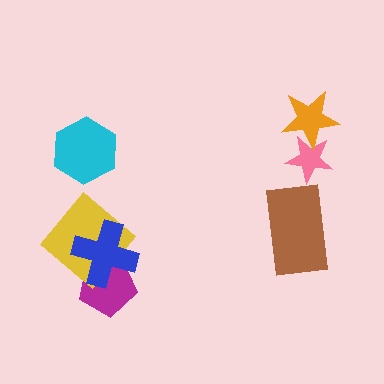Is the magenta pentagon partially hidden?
Yes, it is partially covered by another shape.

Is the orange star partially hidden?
No, no other shape covers it.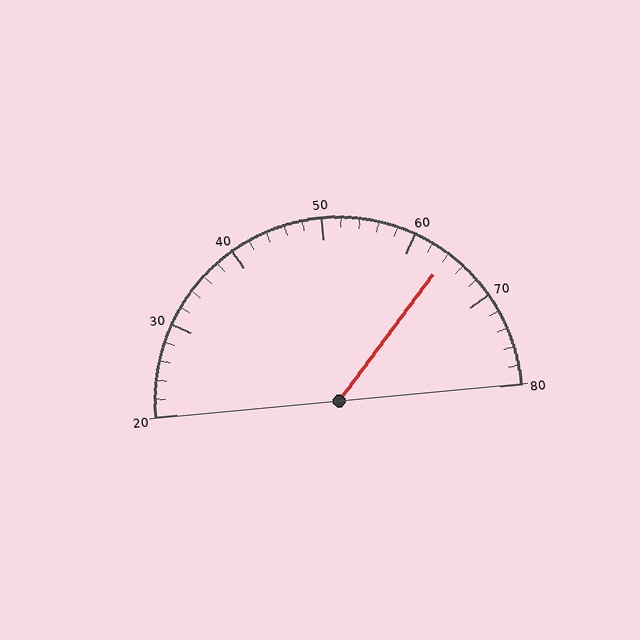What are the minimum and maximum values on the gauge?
The gauge ranges from 20 to 80.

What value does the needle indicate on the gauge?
The needle indicates approximately 64.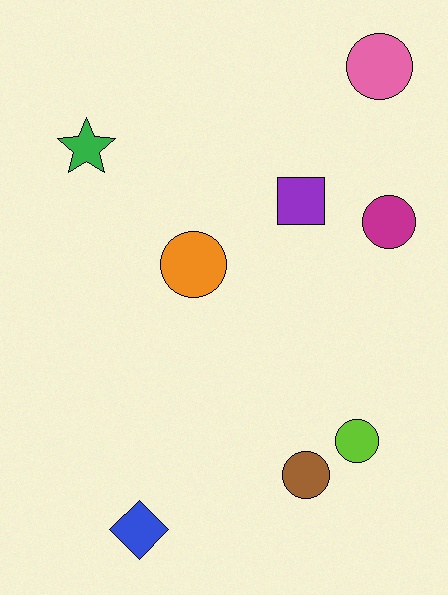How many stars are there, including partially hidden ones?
There is 1 star.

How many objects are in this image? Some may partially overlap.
There are 8 objects.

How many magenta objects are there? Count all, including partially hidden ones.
There is 1 magenta object.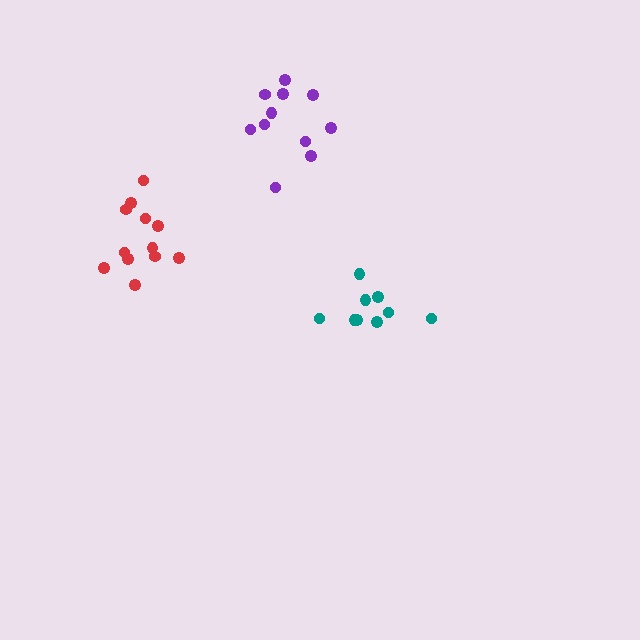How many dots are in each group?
Group 1: 9 dots, Group 2: 12 dots, Group 3: 11 dots (32 total).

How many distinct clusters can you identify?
There are 3 distinct clusters.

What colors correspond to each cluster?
The clusters are colored: teal, red, purple.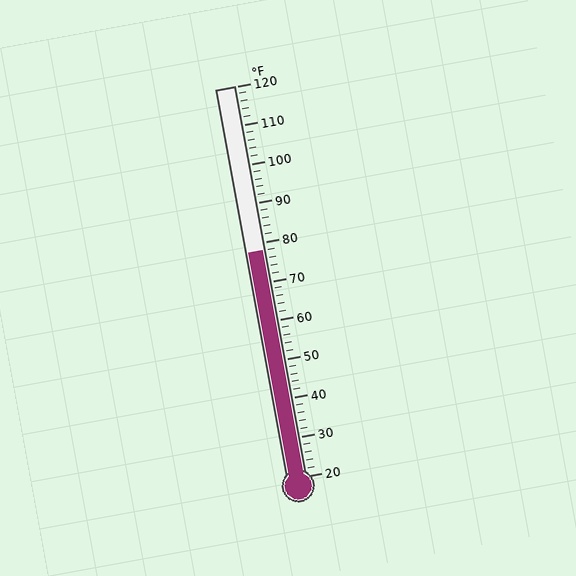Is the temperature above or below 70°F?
The temperature is above 70°F.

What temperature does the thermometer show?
The thermometer shows approximately 78°F.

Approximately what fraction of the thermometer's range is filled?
The thermometer is filled to approximately 60% of its range.